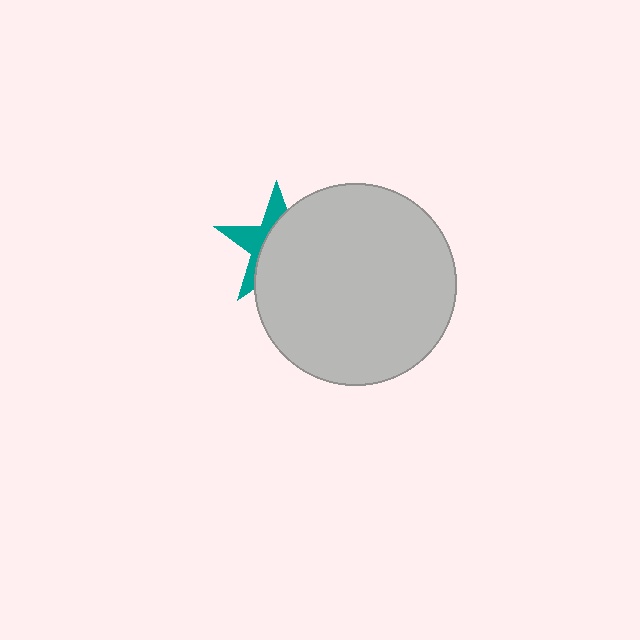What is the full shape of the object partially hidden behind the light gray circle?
The partially hidden object is a teal star.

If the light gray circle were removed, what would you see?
You would see the complete teal star.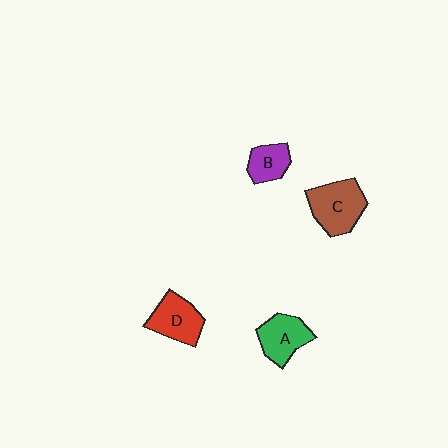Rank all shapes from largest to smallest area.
From largest to smallest: C (brown), D (red), A (green), B (purple).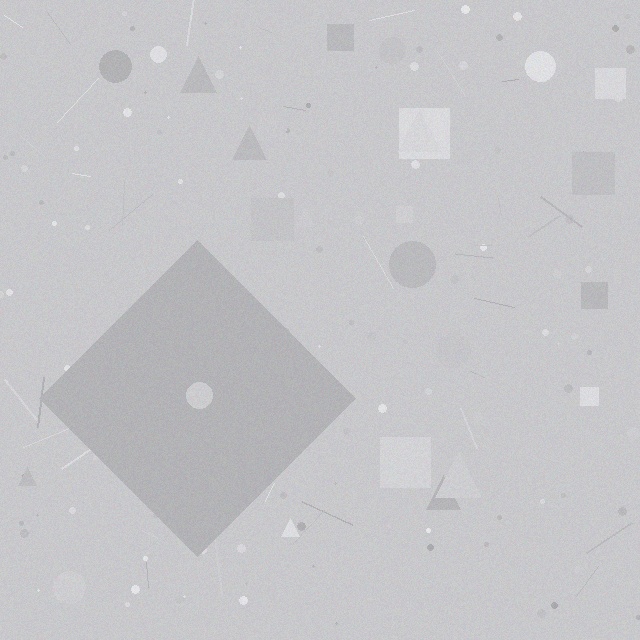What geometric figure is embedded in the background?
A diamond is embedded in the background.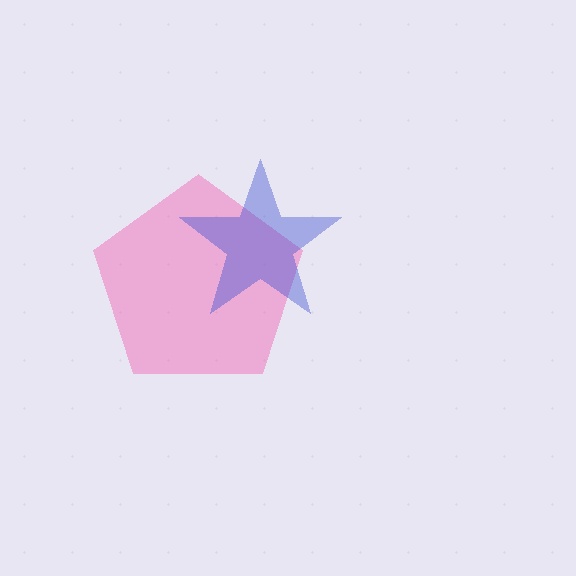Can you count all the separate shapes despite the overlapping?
Yes, there are 2 separate shapes.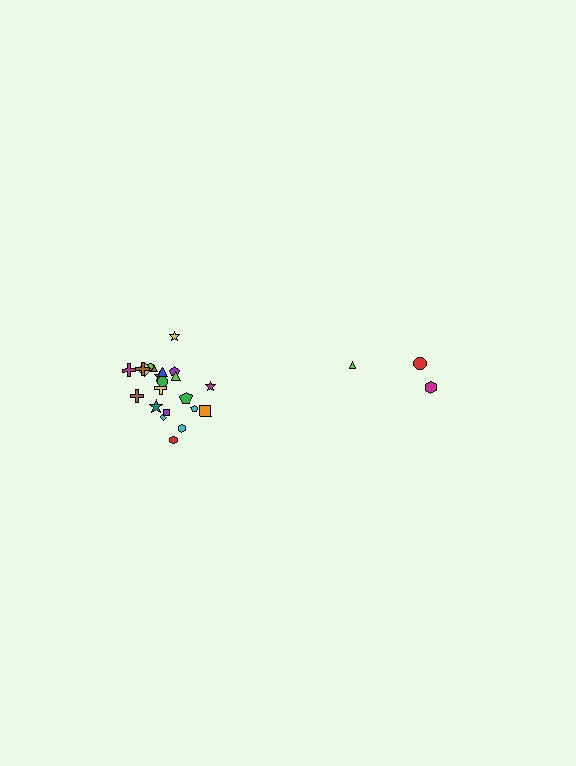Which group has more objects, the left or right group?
The left group.